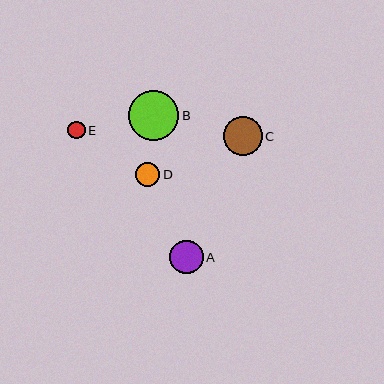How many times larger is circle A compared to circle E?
Circle A is approximately 1.9 times the size of circle E.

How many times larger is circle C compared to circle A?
Circle C is approximately 1.2 times the size of circle A.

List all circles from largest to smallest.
From largest to smallest: B, C, A, D, E.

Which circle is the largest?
Circle B is the largest with a size of approximately 50 pixels.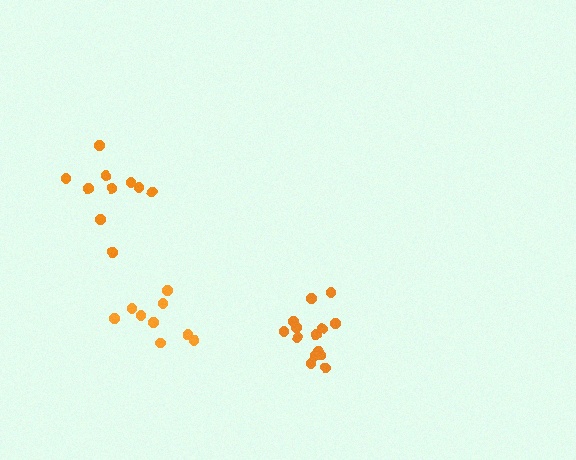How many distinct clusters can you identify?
There are 3 distinct clusters.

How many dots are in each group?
Group 1: 10 dots, Group 2: 9 dots, Group 3: 14 dots (33 total).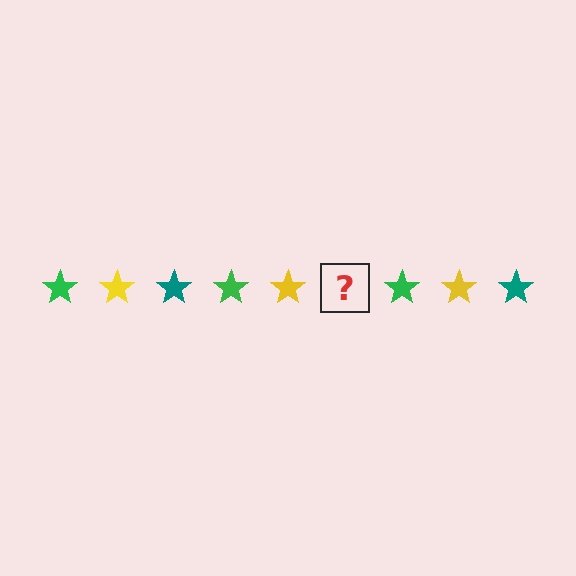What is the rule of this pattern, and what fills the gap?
The rule is that the pattern cycles through green, yellow, teal stars. The gap should be filled with a teal star.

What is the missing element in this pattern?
The missing element is a teal star.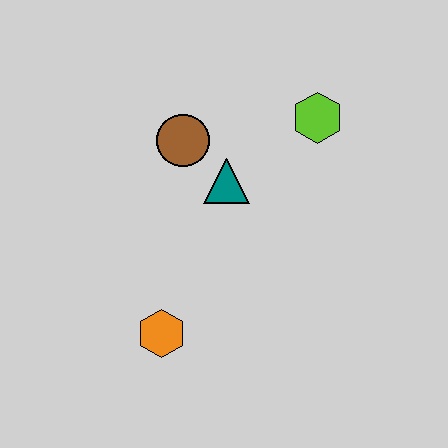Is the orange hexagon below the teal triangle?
Yes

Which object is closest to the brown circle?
The teal triangle is closest to the brown circle.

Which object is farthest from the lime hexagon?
The orange hexagon is farthest from the lime hexagon.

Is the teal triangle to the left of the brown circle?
No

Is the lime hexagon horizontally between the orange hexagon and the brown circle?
No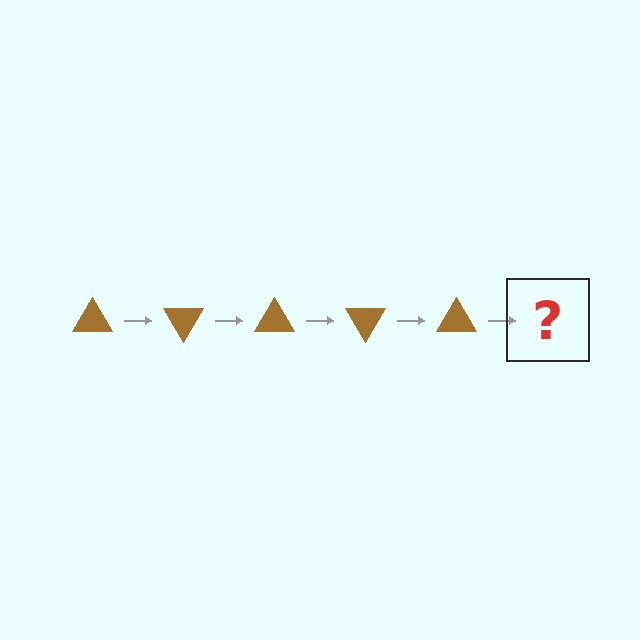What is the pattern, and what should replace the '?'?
The pattern is that the triangle rotates 60 degrees each step. The '?' should be a brown triangle rotated 300 degrees.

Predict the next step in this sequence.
The next step is a brown triangle rotated 300 degrees.